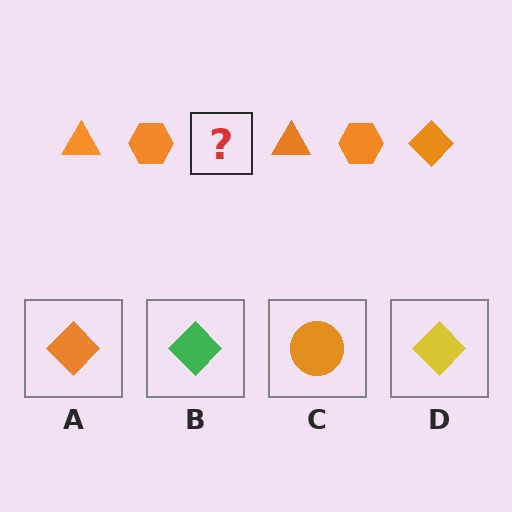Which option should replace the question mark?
Option A.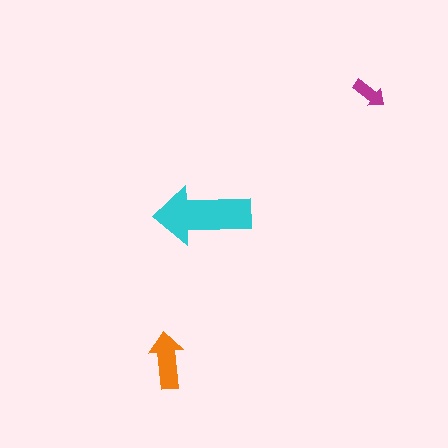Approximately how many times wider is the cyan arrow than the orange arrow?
About 1.5 times wider.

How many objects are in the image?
There are 3 objects in the image.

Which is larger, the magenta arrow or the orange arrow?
The orange one.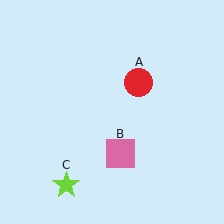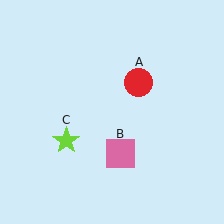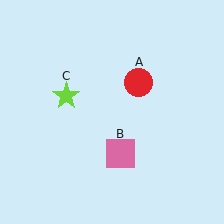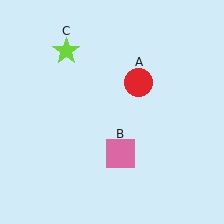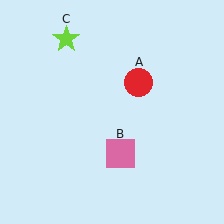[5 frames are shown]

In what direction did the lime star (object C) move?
The lime star (object C) moved up.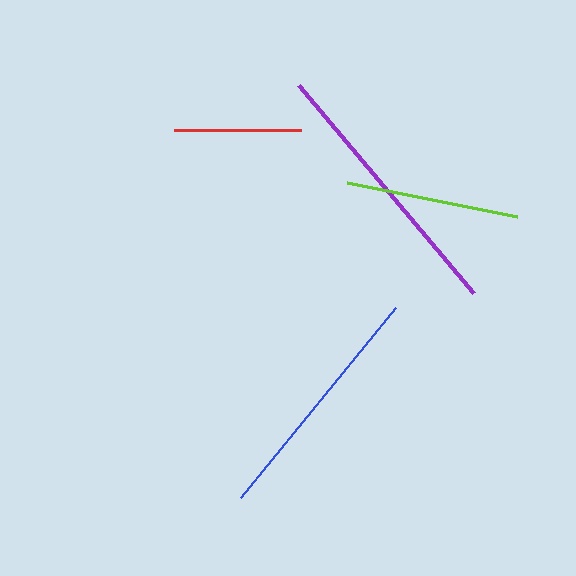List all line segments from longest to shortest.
From longest to shortest: purple, blue, lime, red.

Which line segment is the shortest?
The red line is the shortest at approximately 126 pixels.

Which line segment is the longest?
The purple line is the longest at approximately 272 pixels.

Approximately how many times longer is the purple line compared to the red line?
The purple line is approximately 2.2 times the length of the red line.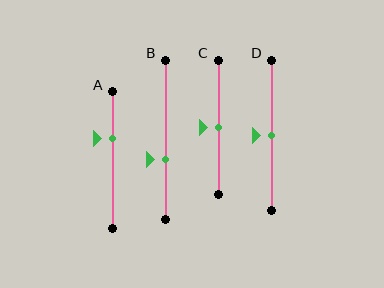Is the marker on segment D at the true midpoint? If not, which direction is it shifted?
Yes, the marker on segment D is at the true midpoint.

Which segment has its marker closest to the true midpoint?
Segment C has its marker closest to the true midpoint.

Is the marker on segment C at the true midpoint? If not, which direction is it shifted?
Yes, the marker on segment C is at the true midpoint.